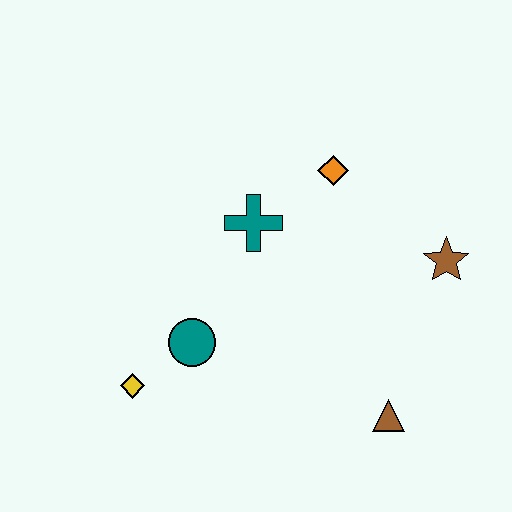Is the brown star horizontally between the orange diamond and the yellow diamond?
No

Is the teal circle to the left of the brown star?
Yes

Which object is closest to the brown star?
The orange diamond is closest to the brown star.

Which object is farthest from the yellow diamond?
The brown star is farthest from the yellow diamond.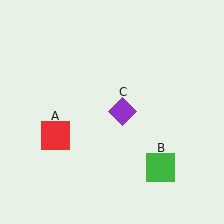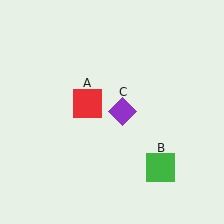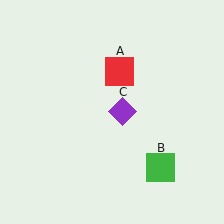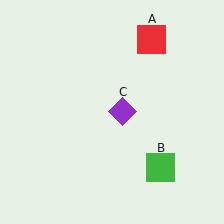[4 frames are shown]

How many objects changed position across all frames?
1 object changed position: red square (object A).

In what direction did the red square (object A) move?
The red square (object A) moved up and to the right.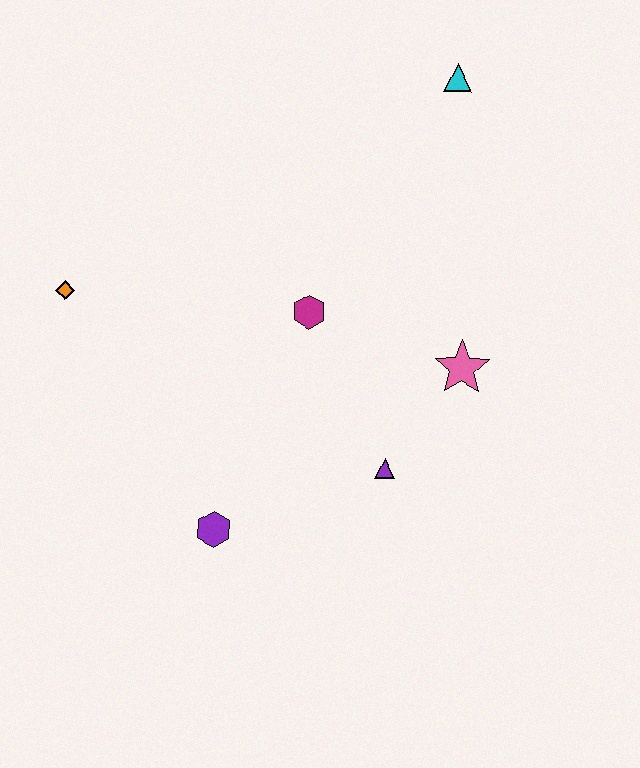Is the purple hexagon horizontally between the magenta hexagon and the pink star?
No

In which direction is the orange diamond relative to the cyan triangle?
The orange diamond is to the left of the cyan triangle.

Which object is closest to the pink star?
The purple triangle is closest to the pink star.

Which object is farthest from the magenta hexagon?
The cyan triangle is farthest from the magenta hexagon.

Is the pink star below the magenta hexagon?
Yes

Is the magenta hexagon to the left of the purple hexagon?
No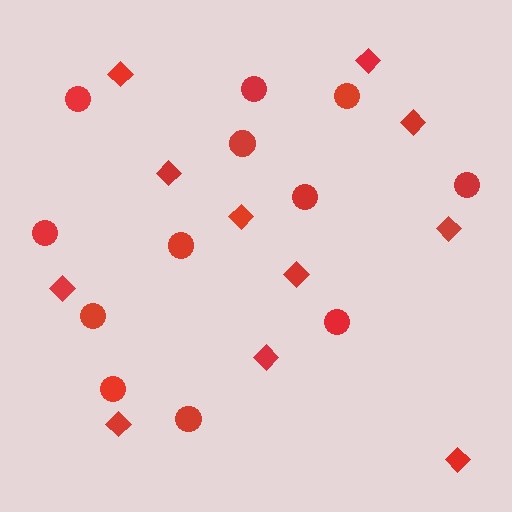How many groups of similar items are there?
There are 2 groups: one group of circles (12) and one group of diamonds (11).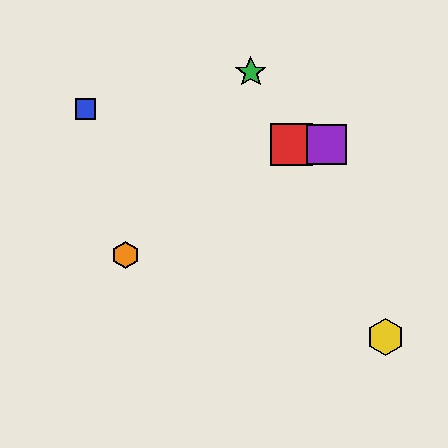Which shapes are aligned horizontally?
The red square, the purple square are aligned horizontally.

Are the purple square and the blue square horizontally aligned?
No, the purple square is at y≈145 and the blue square is at y≈109.